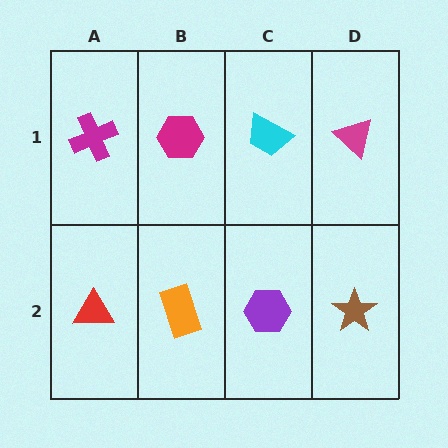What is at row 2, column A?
A red triangle.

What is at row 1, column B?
A magenta hexagon.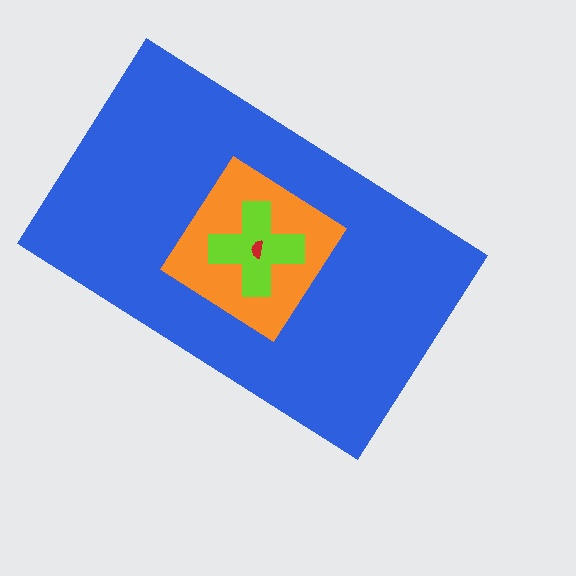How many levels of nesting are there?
4.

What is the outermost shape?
The blue rectangle.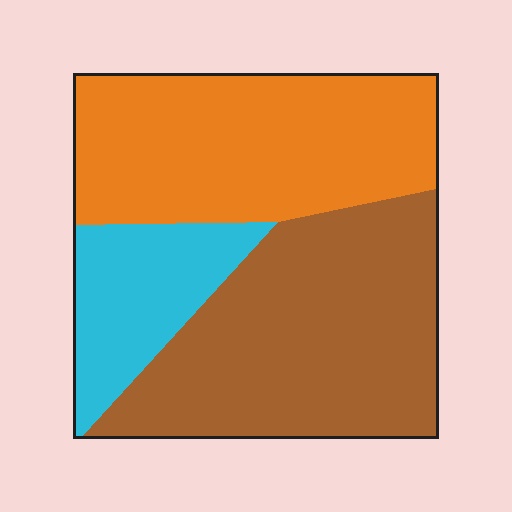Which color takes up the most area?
Brown, at roughly 45%.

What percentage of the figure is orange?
Orange covers about 40% of the figure.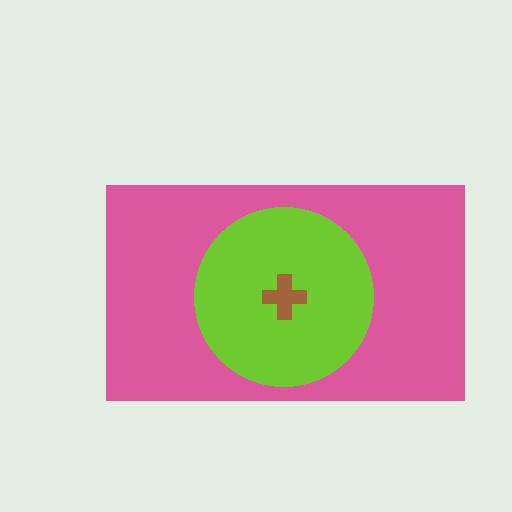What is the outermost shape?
The pink rectangle.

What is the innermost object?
The brown cross.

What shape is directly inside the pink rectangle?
The lime circle.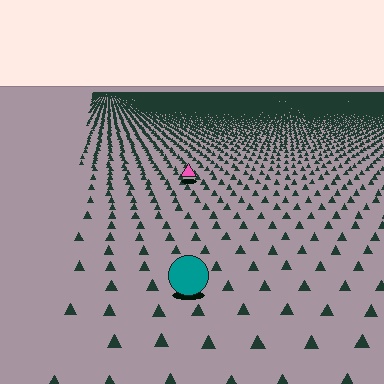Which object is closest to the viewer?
The teal circle is closest. The texture marks near it are larger and more spread out.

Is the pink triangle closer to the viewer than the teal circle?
No. The teal circle is closer — you can tell from the texture gradient: the ground texture is coarser near it.